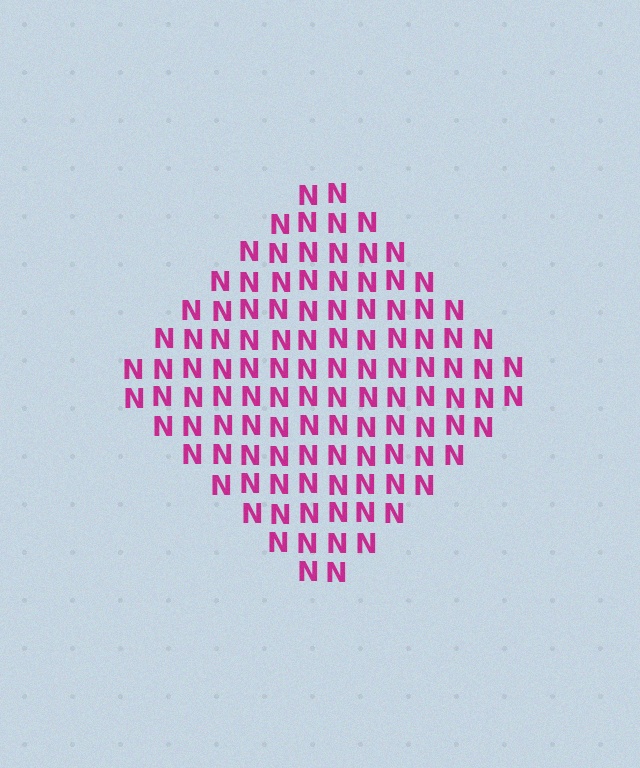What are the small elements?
The small elements are letter N's.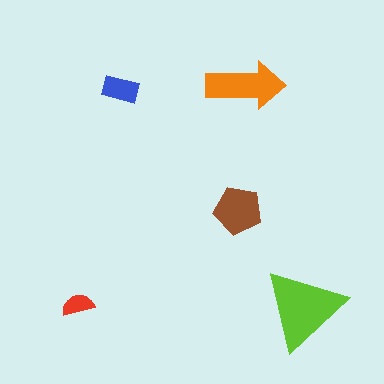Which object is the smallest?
The red semicircle.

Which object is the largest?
The lime triangle.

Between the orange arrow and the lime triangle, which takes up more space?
The lime triangle.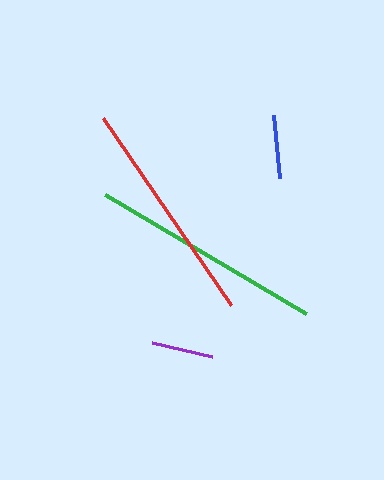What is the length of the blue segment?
The blue segment is approximately 63 pixels long.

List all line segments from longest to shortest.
From longest to shortest: green, red, blue, purple.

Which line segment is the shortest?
The purple line is the shortest at approximately 61 pixels.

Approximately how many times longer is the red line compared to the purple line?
The red line is approximately 3.7 times the length of the purple line.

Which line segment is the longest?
The green line is the longest at approximately 234 pixels.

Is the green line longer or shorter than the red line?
The green line is longer than the red line.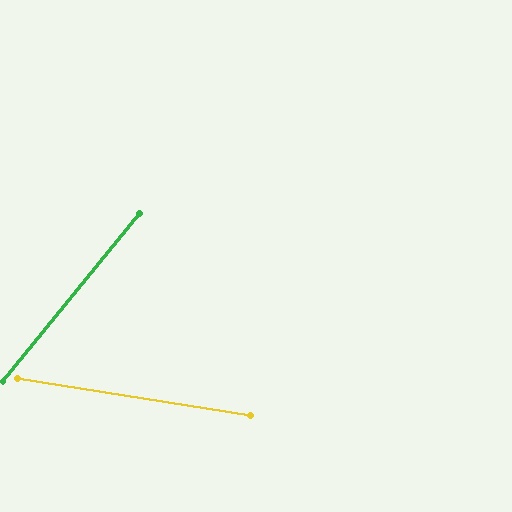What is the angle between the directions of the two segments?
Approximately 60 degrees.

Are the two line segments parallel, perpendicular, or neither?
Neither parallel nor perpendicular — they differ by about 60°.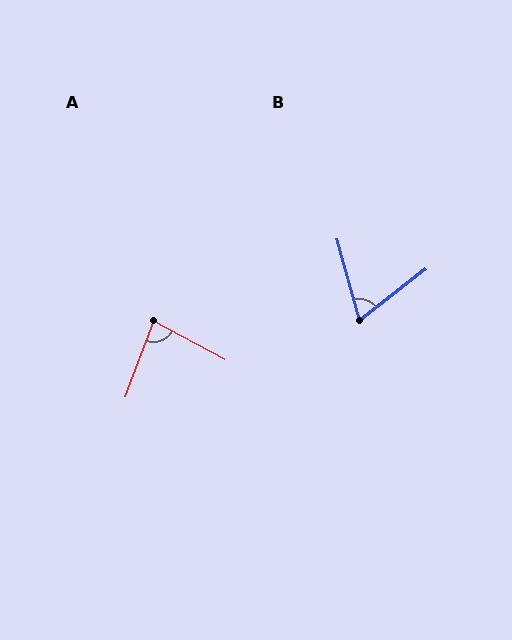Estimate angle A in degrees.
Approximately 82 degrees.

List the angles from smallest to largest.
B (68°), A (82°).